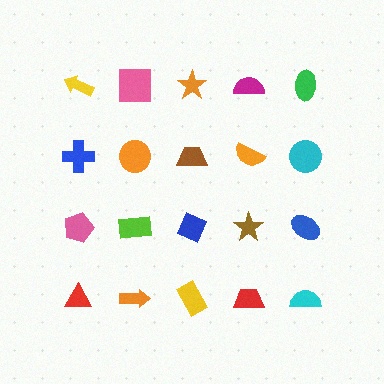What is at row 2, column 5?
A cyan circle.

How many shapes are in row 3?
5 shapes.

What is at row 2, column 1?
A blue cross.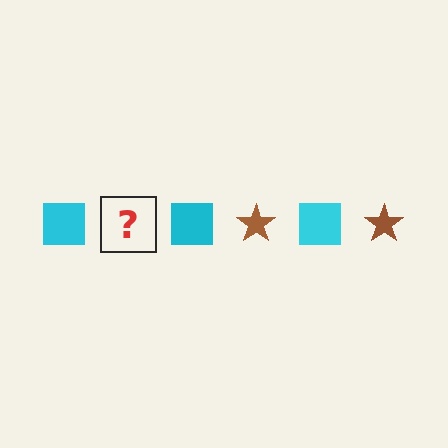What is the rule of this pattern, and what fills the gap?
The rule is that the pattern alternates between cyan square and brown star. The gap should be filled with a brown star.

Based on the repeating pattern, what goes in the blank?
The blank should be a brown star.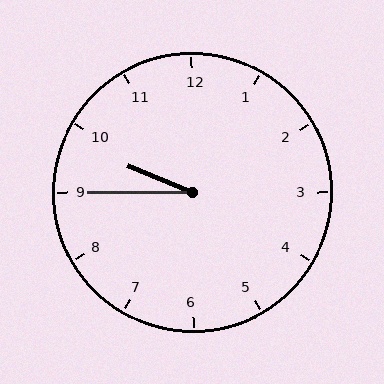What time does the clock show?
9:45.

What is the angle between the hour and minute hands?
Approximately 22 degrees.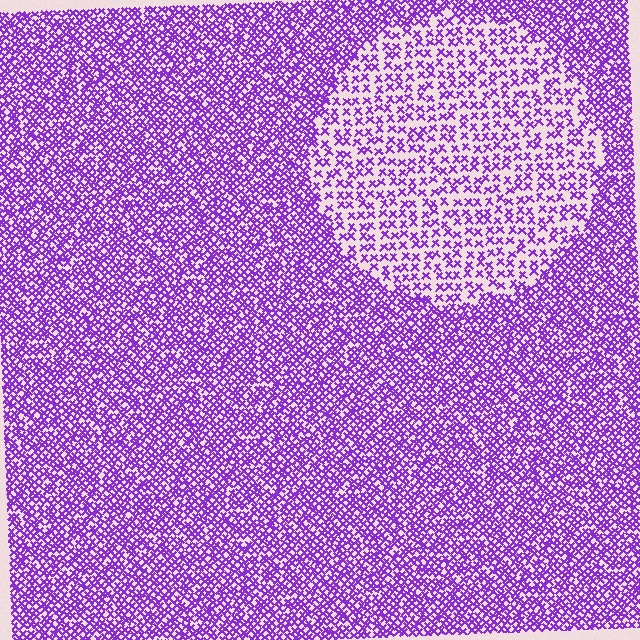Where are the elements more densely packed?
The elements are more densely packed outside the circle boundary.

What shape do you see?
I see a circle.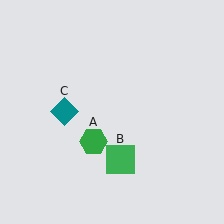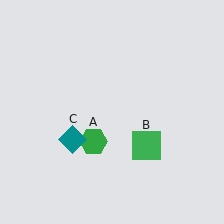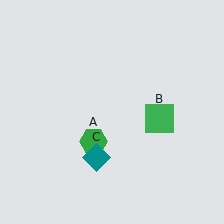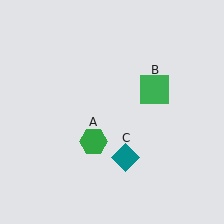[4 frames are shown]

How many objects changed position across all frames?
2 objects changed position: green square (object B), teal diamond (object C).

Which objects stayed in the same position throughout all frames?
Green hexagon (object A) remained stationary.